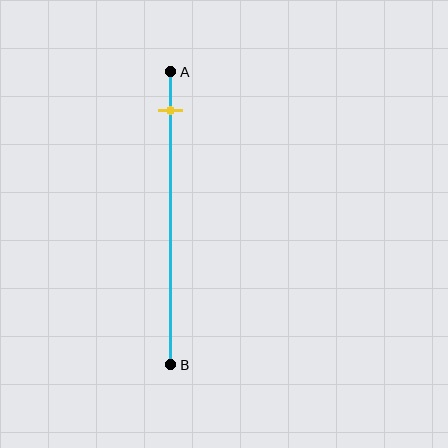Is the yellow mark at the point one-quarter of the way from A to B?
No, the mark is at about 15% from A, not at the 25% one-quarter point.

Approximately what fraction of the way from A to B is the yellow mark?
The yellow mark is approximately 15% of the way from A to B.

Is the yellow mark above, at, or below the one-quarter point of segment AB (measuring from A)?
The yellow mark is above the one-quarter point of segment AB.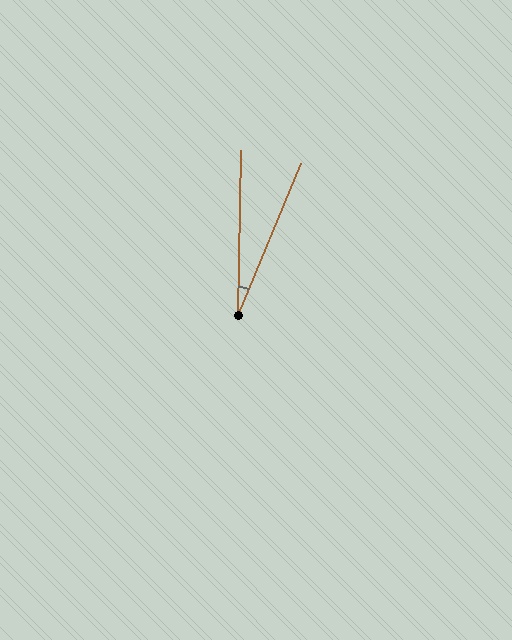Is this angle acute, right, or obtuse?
It is acute.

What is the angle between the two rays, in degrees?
Approximately 21 degrees.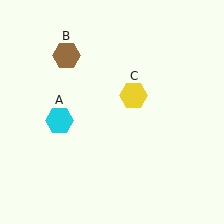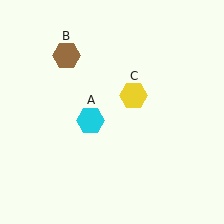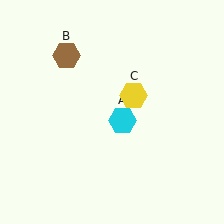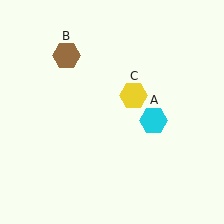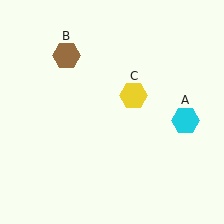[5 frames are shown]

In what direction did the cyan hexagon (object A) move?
The cyan hexagon (object A) moved right.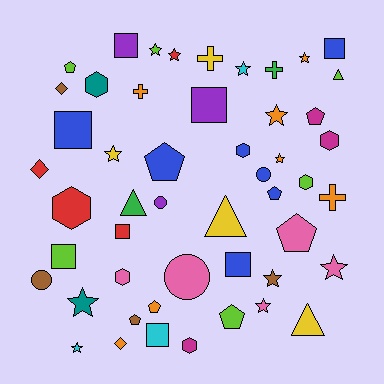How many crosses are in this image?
There are 4 crosses.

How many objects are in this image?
There are 50 objects.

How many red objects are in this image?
There are 4 red objects.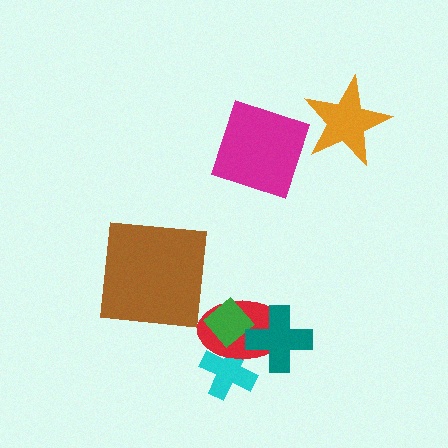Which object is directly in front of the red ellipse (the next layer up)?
The green diamond is directly in front of the red ellipse.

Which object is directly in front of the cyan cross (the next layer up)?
The red ellipse is directly in front of the cyan cross.